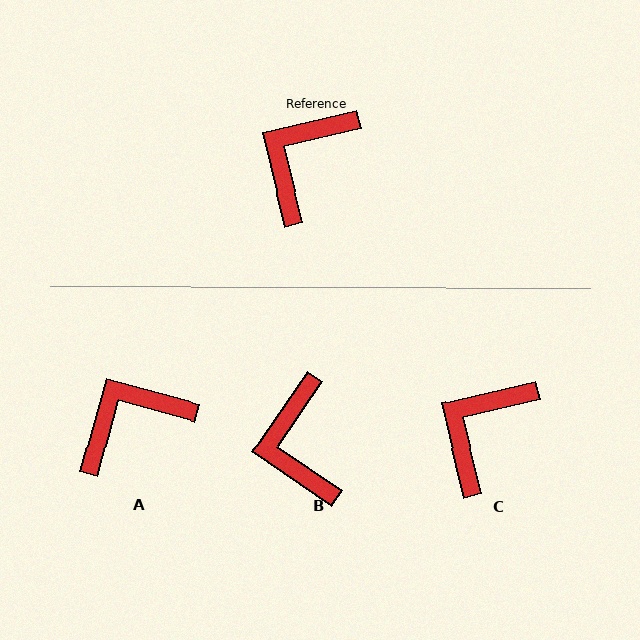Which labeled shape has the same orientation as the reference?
C.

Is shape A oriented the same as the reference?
No, it is off by about 29 degrees.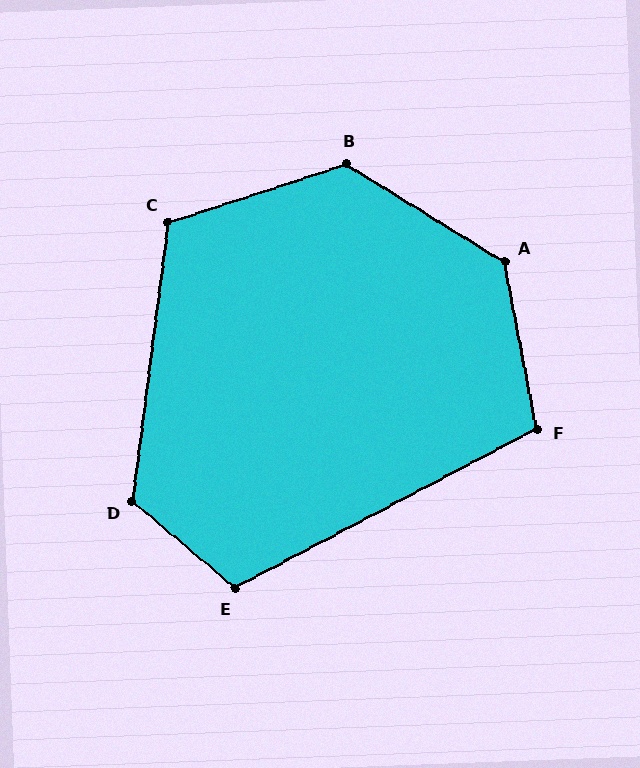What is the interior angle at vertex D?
Approximately 123 degrees (obtuse).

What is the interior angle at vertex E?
Approximately 112 degrees (obtuse).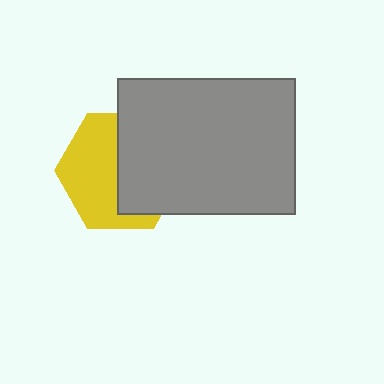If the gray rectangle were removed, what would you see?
You would see the complete yellow hexagon.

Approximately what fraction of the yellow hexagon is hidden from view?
Roughly 48% of the yellow hexagon is hidden behind the gray rectangle.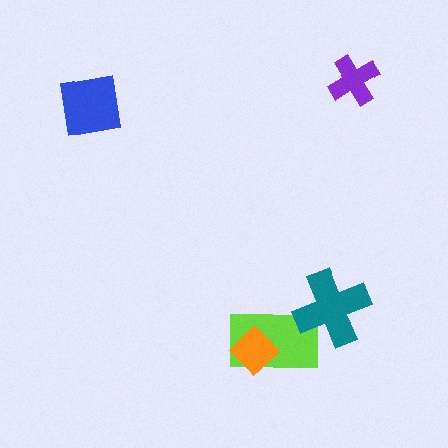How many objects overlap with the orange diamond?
1 object overlaps with the orange diamond.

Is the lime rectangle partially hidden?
Yes, it is partially covered by another shape.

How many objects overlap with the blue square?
0 objects overlap with the blue square.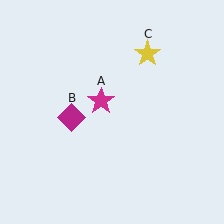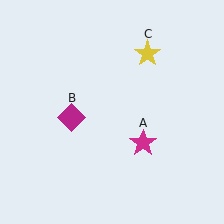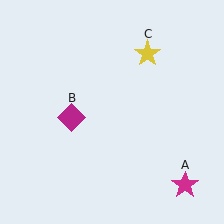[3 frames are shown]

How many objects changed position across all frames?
1 object changed position: magenta star (object A).